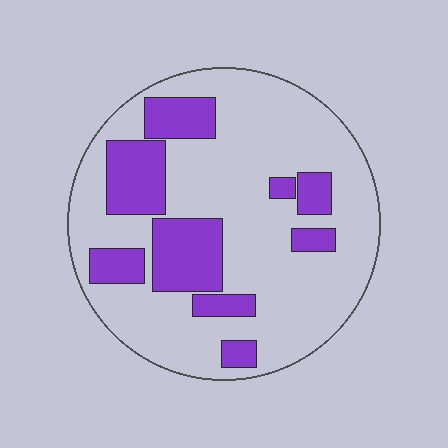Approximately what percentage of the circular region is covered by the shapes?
Approximately 25%.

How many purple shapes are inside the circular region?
9.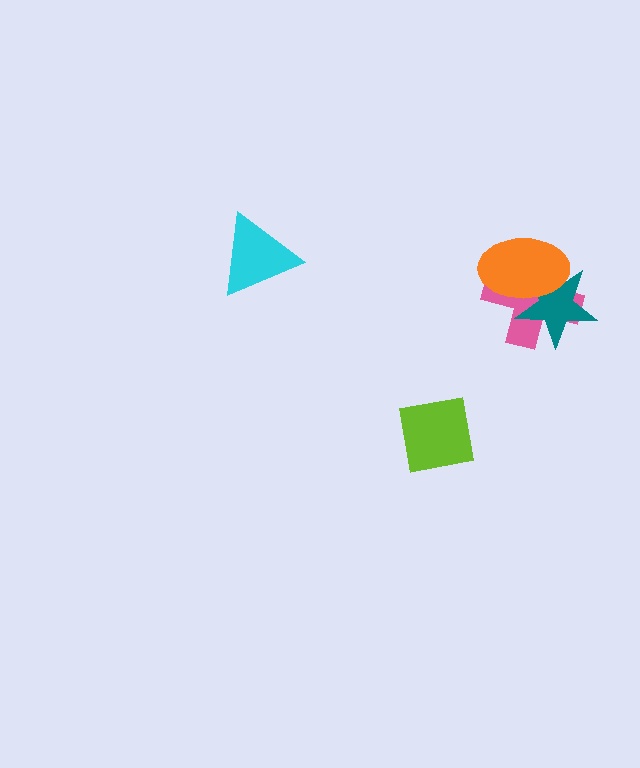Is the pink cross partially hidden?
Yes, it is partially covered by another shape.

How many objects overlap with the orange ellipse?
2 objects overlap with the orange ellipse.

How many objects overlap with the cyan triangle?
0 objects overlap with the cyan triangle.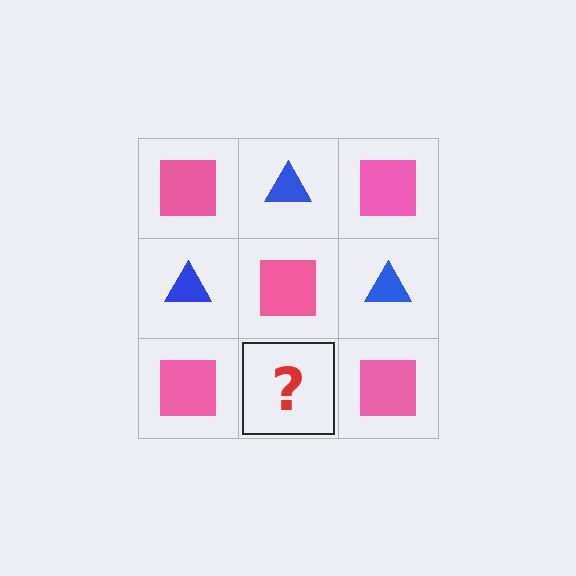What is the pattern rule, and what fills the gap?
The rule is that it alternates pink square and blue triangle in a checkerboard pattern. The gap should be filled with a blue triangle.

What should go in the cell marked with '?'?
The missing cell should contain a blue triangle.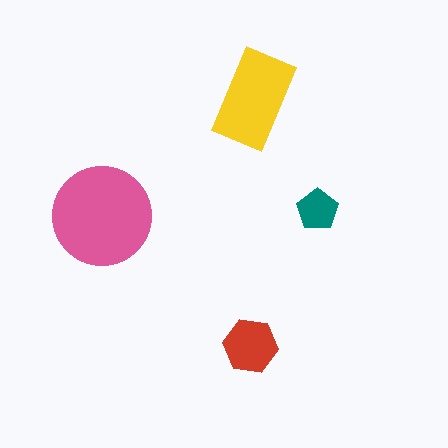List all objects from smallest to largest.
The teal pentagon, the red hexagon, the yellow rectangle, the pink circle.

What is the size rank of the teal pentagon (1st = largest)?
4th.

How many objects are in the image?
There are 4 objects in the image.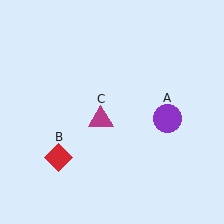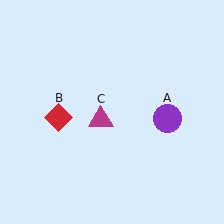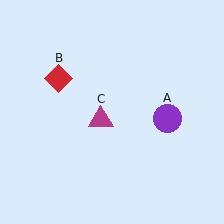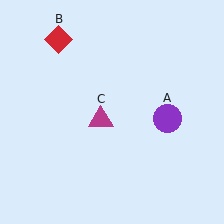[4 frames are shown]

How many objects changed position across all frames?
1 object changed position: red diamond (object B).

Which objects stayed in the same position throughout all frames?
Purple circle (object A) and magenta triangle (object C) remained stationary.